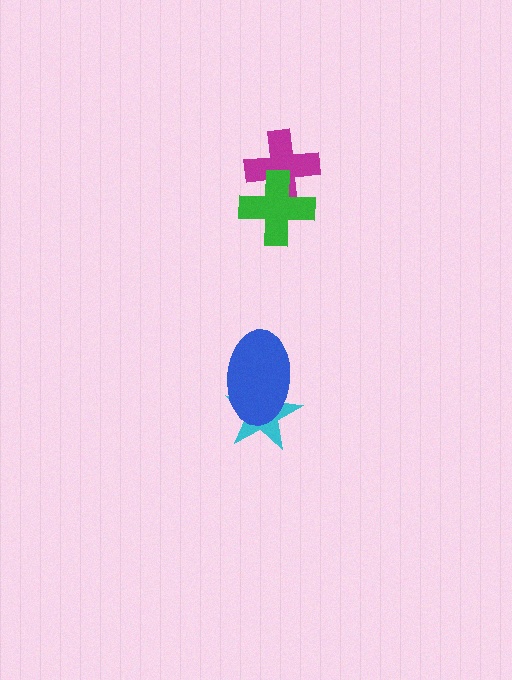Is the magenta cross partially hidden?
Yes, it is partially covered by another shape.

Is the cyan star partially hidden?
Yes, it is partially covered by another shape.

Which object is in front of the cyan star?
The blue ellipse is in front of the cyan star.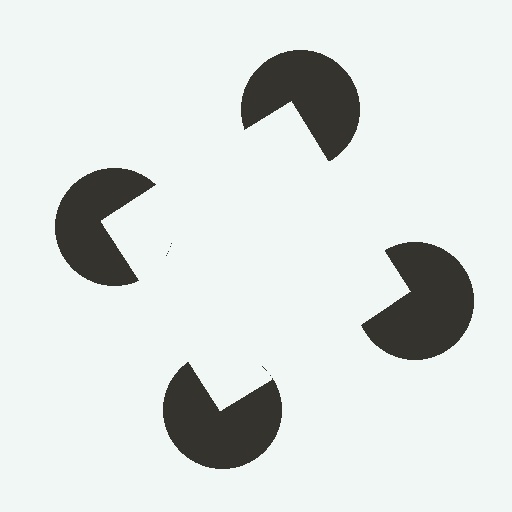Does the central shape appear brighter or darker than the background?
It typically appears slightly brighter than the background, even though no actual brightness change is drawn.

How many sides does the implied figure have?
4 sides.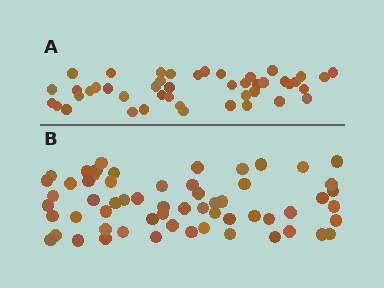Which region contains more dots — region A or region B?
Region B (the bottom region) has more dots.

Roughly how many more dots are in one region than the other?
Region B has approximately 15 more dots than region A.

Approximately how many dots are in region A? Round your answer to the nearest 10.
About 40 dots. (The exact count is 45, which rounds to 40.)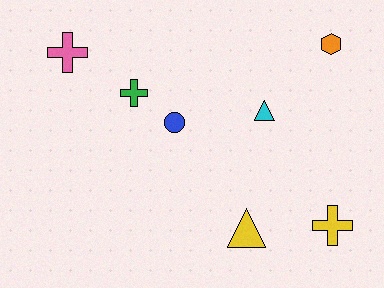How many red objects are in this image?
There are no red objects.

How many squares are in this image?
There are no squares.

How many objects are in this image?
There are 7 objects.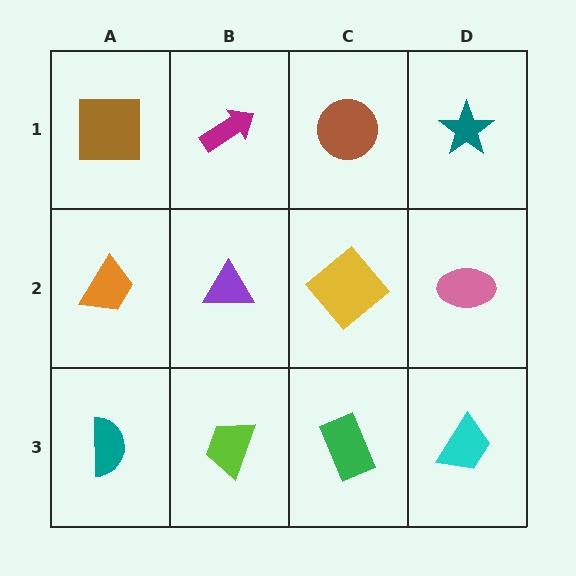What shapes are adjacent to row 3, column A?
An orange trapezoid (row 2, column A), a lime trapezoid (row 3, column B).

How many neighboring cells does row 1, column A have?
2.